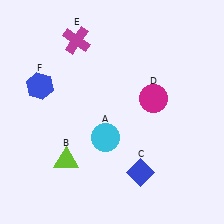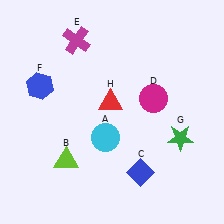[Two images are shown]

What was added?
A green star (G), a red triangle (H) were added in Image 2.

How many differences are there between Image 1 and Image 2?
There are 2 differences between the two images.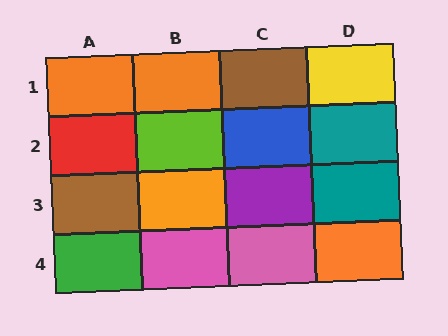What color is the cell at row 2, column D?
Teal.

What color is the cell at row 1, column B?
Orange.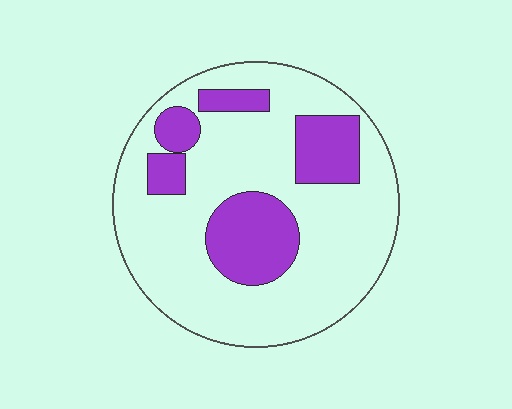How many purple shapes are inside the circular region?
5.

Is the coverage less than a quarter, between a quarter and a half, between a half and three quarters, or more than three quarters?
Between a quarter and a half.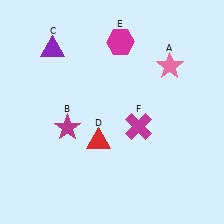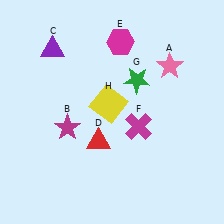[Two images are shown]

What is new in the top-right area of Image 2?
A green star (G) was added in the top-right area of Image 2.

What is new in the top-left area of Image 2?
A yellow square (H) was added in the top-left area of Image 2.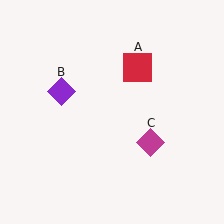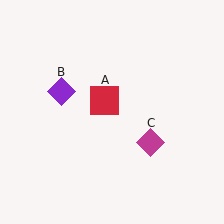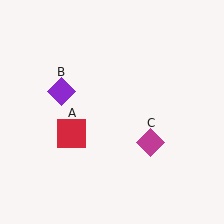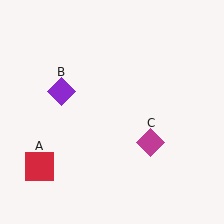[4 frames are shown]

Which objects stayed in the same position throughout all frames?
Purple diamond (object B) and magenta diamond (object C) remained stationary.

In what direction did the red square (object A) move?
The red square (object A) moved down and to the left.